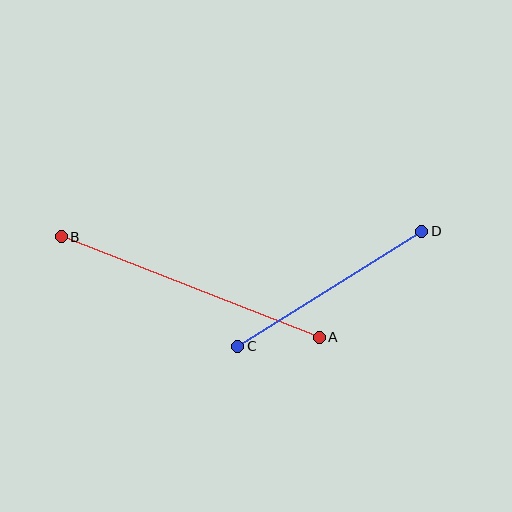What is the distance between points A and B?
The distance is approximately 277 pixels.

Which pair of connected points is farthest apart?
Points A and B are farthest apart.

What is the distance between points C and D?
The distance is approximately 218 pixels.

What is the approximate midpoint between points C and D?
The midpoint is at approximately (330, 289) pixels.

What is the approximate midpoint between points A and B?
The midpoint is at approximately (190, 287) pixels.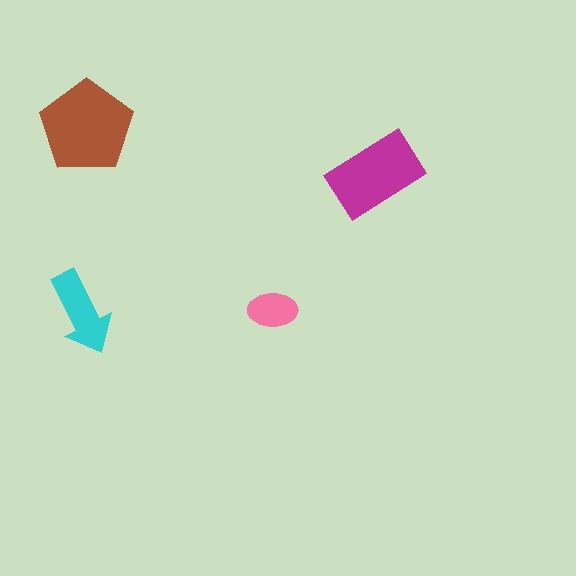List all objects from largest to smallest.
The brown pentagon, the magenta rectangle, the cyan arrow, the pink ellipse.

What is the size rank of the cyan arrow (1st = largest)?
3rd.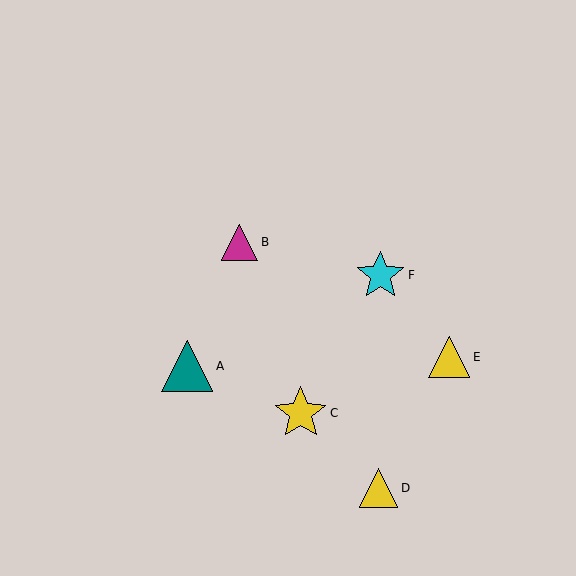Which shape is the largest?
The yellow star (labeled C) is the largest.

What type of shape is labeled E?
Shape E is a yellow triangle.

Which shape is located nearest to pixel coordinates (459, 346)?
The yellow triangle (labeled E) at (449, 357) is nearest to that location.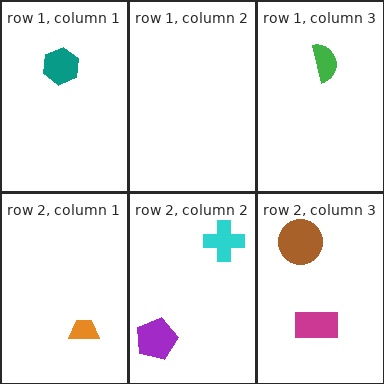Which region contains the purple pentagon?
The row 2, column 2 region.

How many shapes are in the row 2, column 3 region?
2.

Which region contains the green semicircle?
The row 1, column 3 region.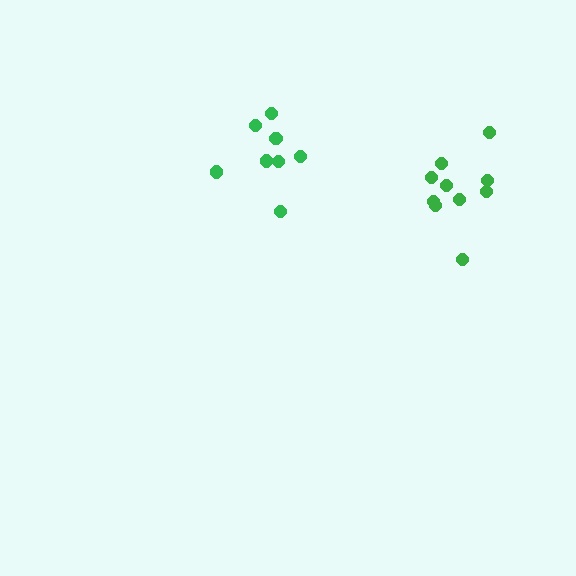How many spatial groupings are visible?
There are 2 spatial groupings.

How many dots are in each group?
Group 1: 10 dots, Group 2: 8 dots (18 total).